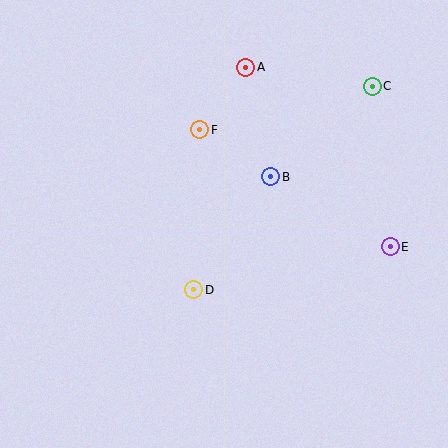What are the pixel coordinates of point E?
Point E is at (390, 247).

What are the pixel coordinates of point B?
Point B is at (271, 177).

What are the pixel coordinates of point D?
Point D is at (194, 290).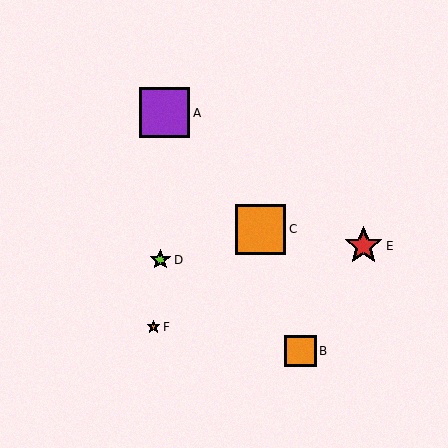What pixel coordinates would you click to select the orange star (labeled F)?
Click at (154, 327) to select the orange star F.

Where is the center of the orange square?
The center of the orange square is at (261, 229).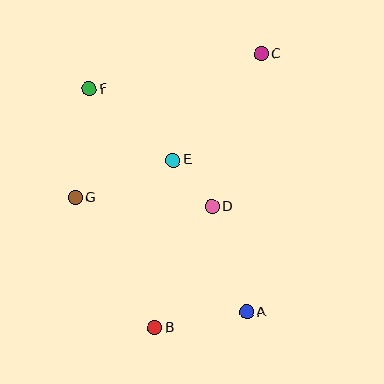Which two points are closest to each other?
Points D and E are closest to each other.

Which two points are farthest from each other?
Points B and C are farthest from each other.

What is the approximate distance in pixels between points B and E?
The distance between B and E is approximately 169 pixels.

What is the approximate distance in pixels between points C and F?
The distance between C and F is approximately 175 pixels.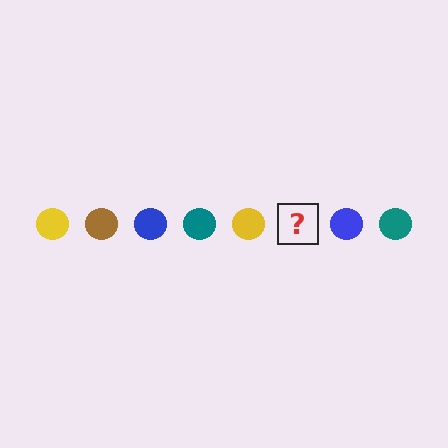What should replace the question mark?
The question mark should be replaced with a brown circle.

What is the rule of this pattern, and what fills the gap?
The rule is that the pattern cycles through yellow, brown, blue, teal circles. The gap should be filled with a brown circle.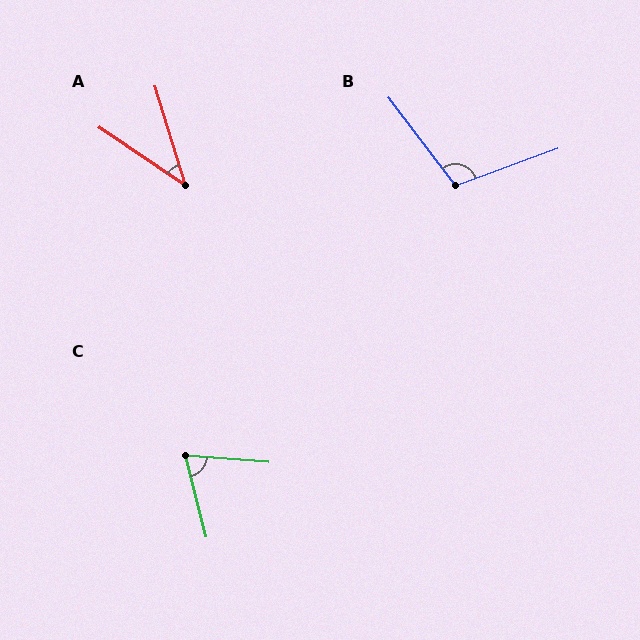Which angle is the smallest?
A, at approximately 39 degrees.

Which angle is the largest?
B, at approximately 107 degrees.